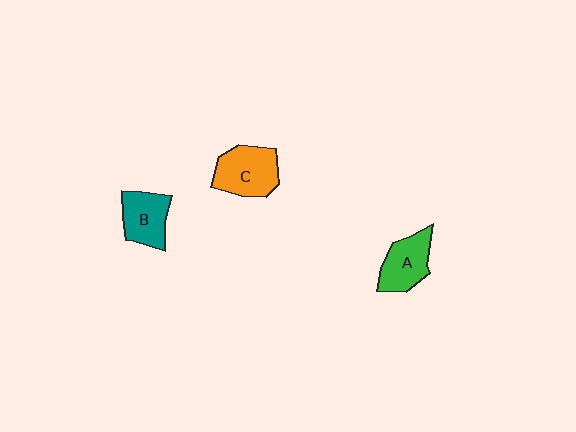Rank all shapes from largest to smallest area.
From largest to smallest: C (orange), A (green), B (teal).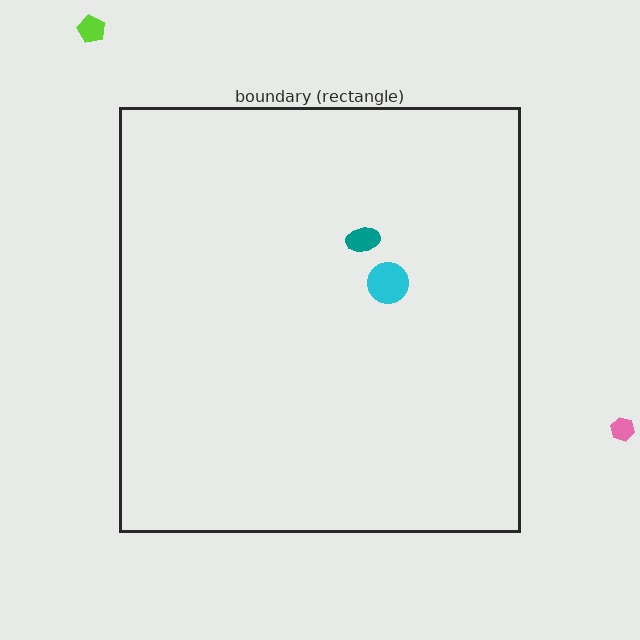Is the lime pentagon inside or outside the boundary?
Outside.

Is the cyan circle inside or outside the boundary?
Inside.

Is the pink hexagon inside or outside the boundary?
Outside.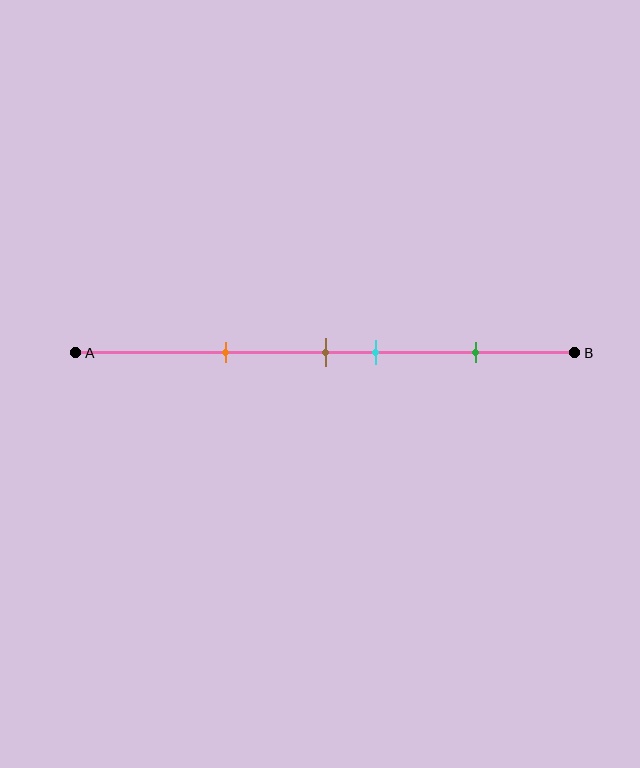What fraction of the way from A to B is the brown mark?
The brown mark is approximately 50% (0.5) of the way from A to B.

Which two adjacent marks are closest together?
The brown and cyan marks are the closest adjacent pair.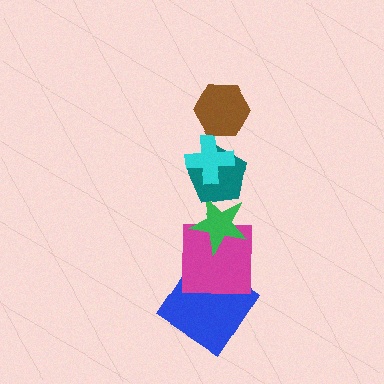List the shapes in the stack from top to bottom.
From top to bottom: the brown hexagon, the cyan cross, the teal pentagon, the green star, the magenta square, the blue diamond.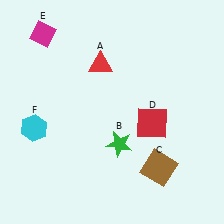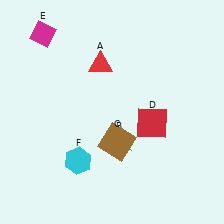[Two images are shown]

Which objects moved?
The objects that moved are: the brown square (C), the cyan hexagon (F).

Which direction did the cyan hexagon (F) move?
The cyan hexagon (F) moved right.